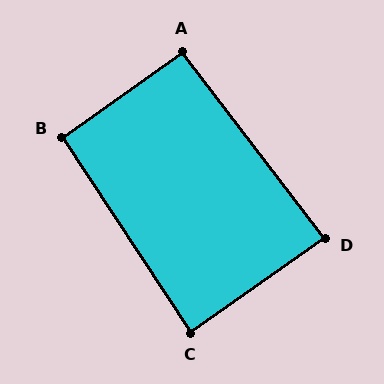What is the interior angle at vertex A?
Approximately 92 degrees (approximately right).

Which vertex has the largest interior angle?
B, at approximately 92 degrees.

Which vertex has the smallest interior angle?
D, at approximately 88 degrees.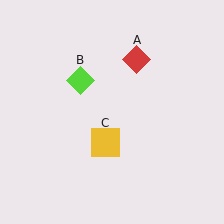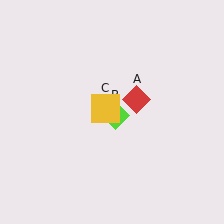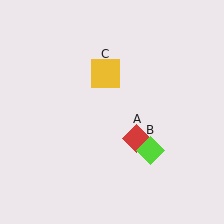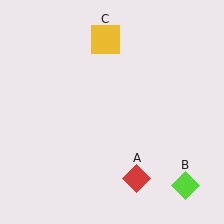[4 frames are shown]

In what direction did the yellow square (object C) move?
The yellow square (object C) moved up.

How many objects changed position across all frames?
3 objects changed position: red diamond (object A), lime diamond (object B), yellow square (object C).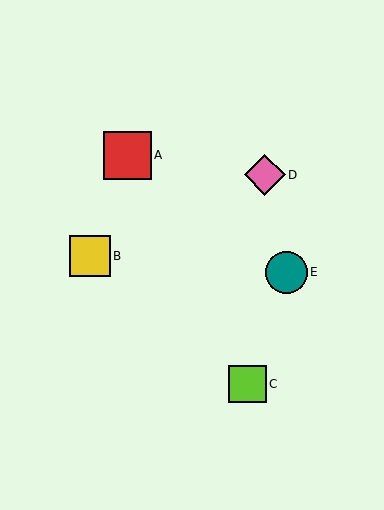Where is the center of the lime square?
The center of the lime square is at (248, 384).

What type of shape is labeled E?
Shape E is a teal circle.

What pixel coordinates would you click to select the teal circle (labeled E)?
Click at (287, 272) to select the teal circle E.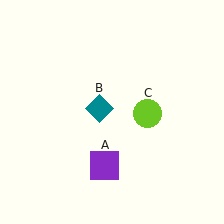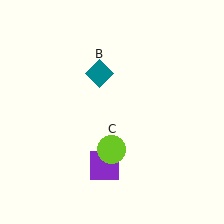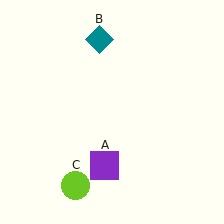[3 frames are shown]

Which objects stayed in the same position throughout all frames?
Purple square (object A) remained stationary.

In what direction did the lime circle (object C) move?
The lime circle (object C) moved down and to the left.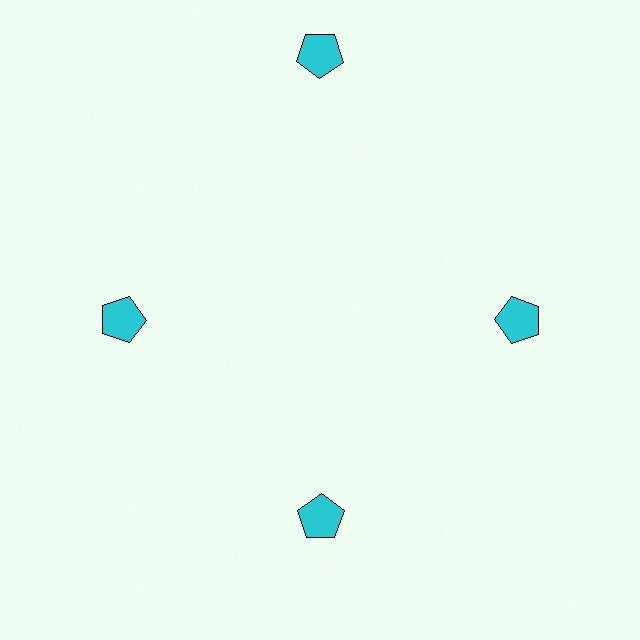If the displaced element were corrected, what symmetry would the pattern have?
It would have 4-fold rotational symmetry — the pattern would map onto itself every 90 degrees.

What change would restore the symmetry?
The symmetry would be restored by moving it inward, back onto the ring so that all 4 pentagons sit at equal angles and equal distance from the center.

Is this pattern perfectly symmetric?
No. The 4 cyan pentagons are arranged in a ring, but one element near the 12 o'clock position is pushed outward from the center, breaking the 4-fold rotational symmetry.